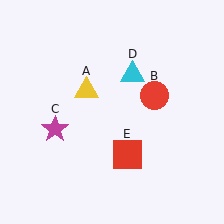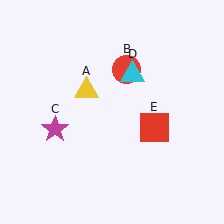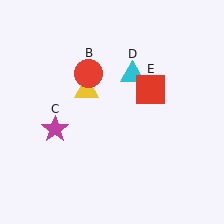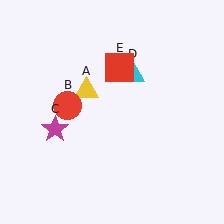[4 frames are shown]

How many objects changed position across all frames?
2 objects changed position: red circle (object B), red square (object E).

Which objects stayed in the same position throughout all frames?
Yellow triangle (object A) and magenta star (object C) and cyan triangle (object D) remained stationary.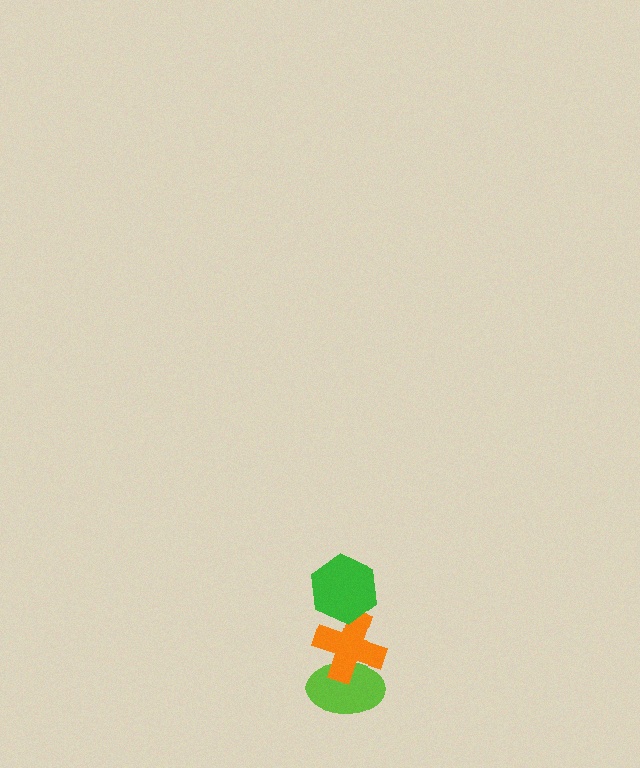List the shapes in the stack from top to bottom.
From top to bottom: the green hexagon, the orange cross, the lime ellipse.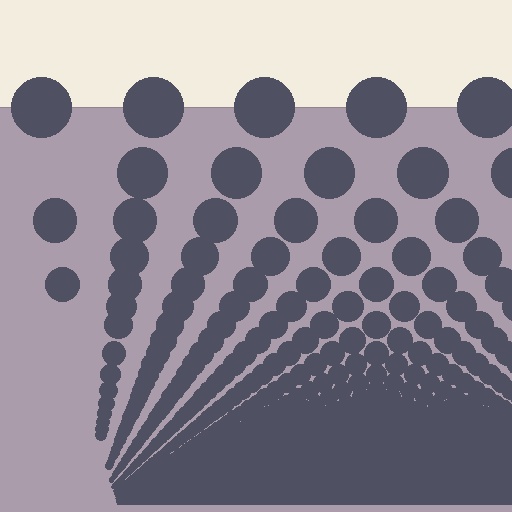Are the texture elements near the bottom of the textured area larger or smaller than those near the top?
Smaller. The gradient is inverted — elements near the bottom are smaller and denser.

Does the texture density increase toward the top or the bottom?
Density increases toward the bottom.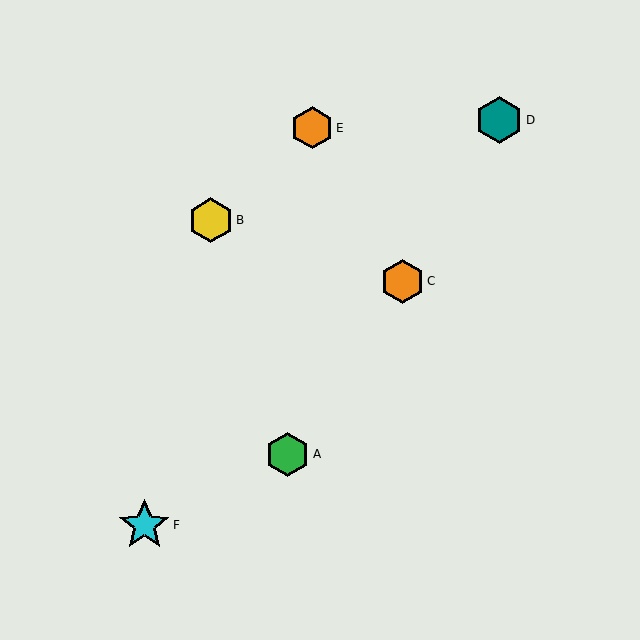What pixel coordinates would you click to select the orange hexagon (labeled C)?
Click at (403, 281) to select the orange hexagon C.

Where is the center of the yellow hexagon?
The center of the yellow hexagon is at (211, 220).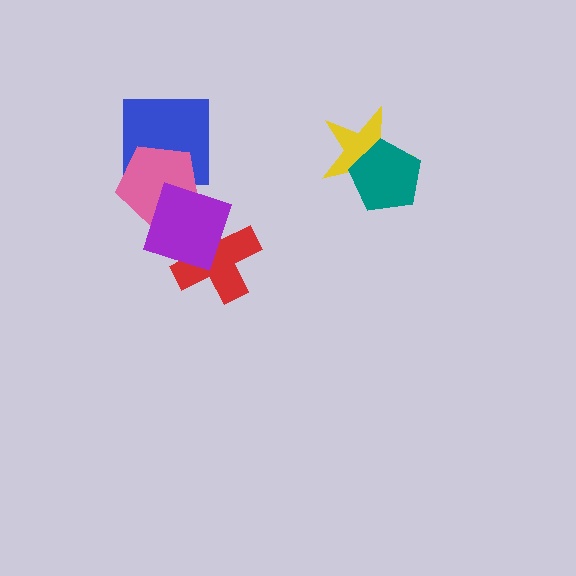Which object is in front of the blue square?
The pink pentagon is in front of the blue square.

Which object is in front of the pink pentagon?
The purple diamond is in front of the pink pentagon.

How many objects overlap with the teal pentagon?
1 object overlaps with the teal pentagon.